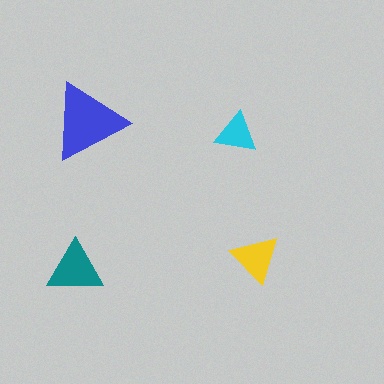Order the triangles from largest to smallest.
the blue one, the teal one, the yellow one, the cyan one.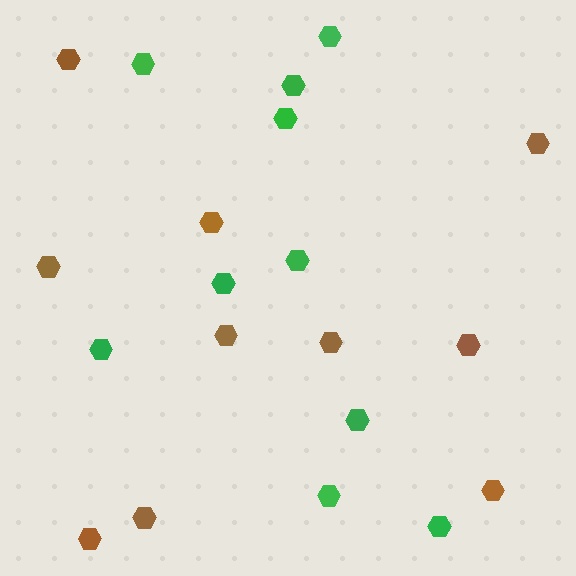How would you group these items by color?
There are 2 groups: one group of brown hexagons (10) and one group of green hexagons (10).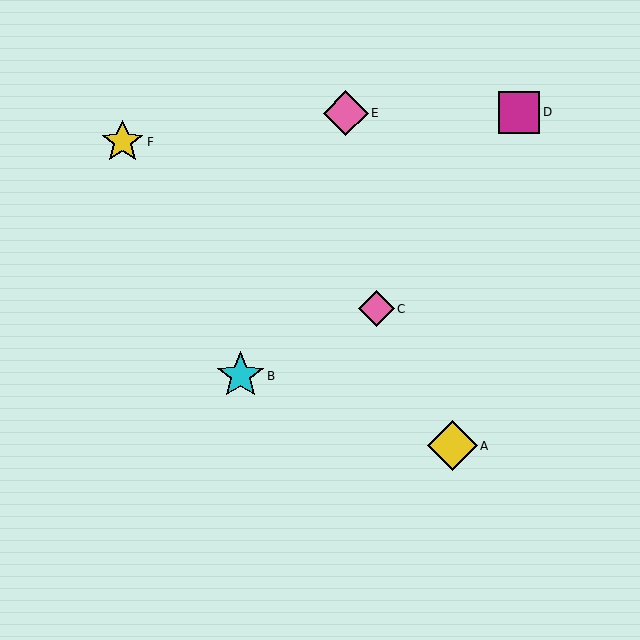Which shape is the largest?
The yellow diamond (labeled A) is the largest.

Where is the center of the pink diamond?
The center of the pink diamond is at (346, 113).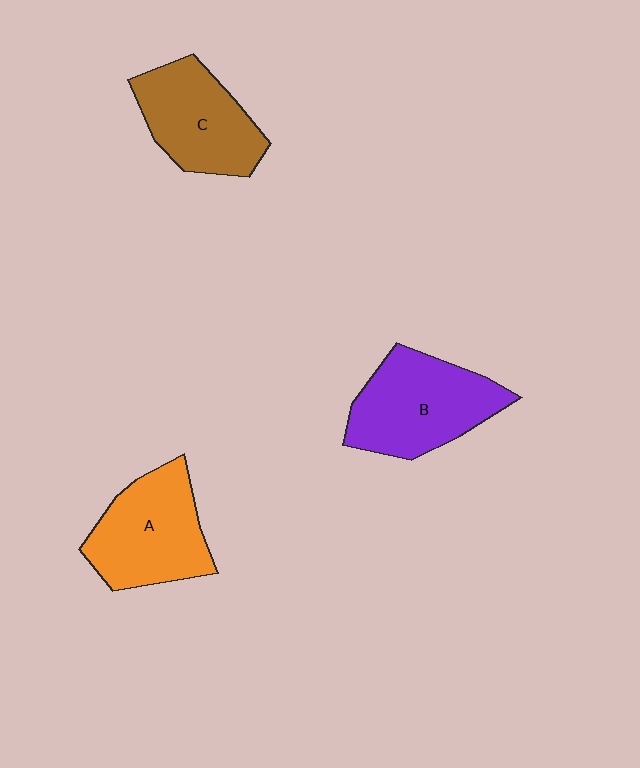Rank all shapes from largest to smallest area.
From largest to smallest: B (purple), A (orange), C (brown).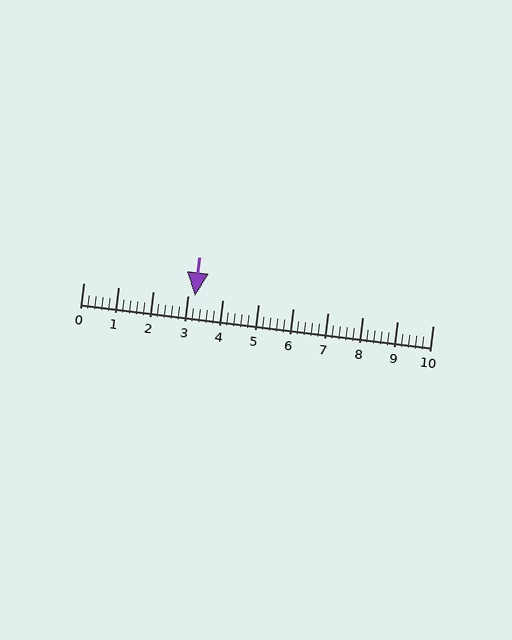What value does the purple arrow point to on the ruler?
The purple arrow points to approximately 3.2.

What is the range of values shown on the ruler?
The ruler shows values from 0 to 10.